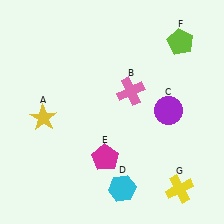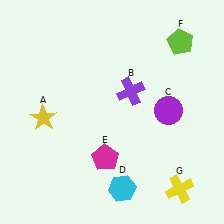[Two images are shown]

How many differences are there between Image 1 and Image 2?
There is 1 difference between the two images.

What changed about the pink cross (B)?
In Image 1, B is pink. In Image 2, it changed to purple.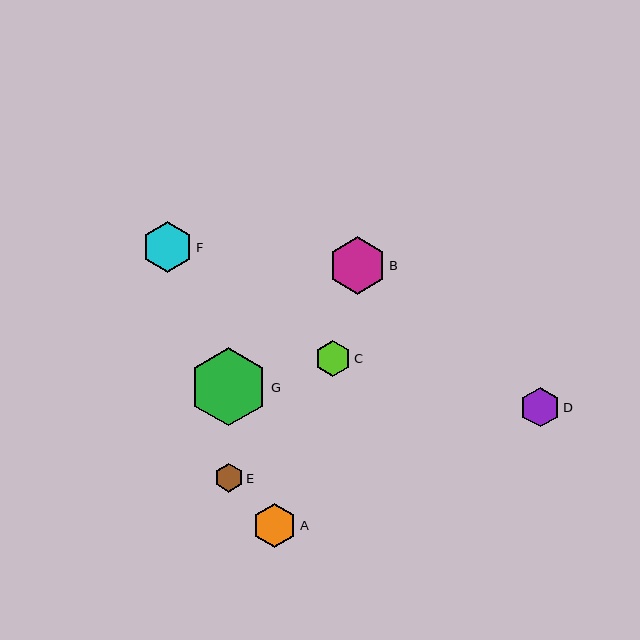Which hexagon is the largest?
Hexagon G is the largest with a size of approximately 78 pixels.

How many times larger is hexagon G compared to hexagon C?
Hexagon G is approximately 2.2 times the size of hexagon C.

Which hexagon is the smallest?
Hexagon E is the smallest with a size of approximately 29 pixels.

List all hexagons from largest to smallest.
From largest to smallest: G, B, F, A, D, C, E.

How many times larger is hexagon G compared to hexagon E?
Hexagon G is approximately 2.7 times the size of hexagon E.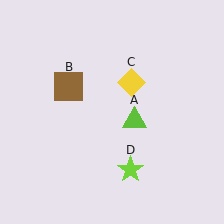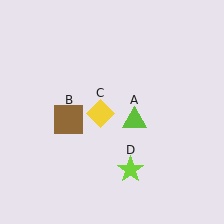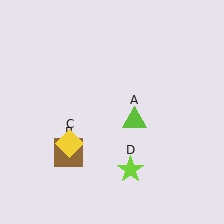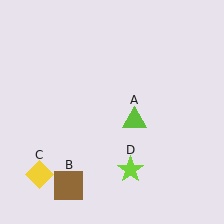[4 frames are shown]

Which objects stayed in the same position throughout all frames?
Lime triangle (object A) and lime star (object D) remained stationary.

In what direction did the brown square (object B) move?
The brown square (object B) moved down.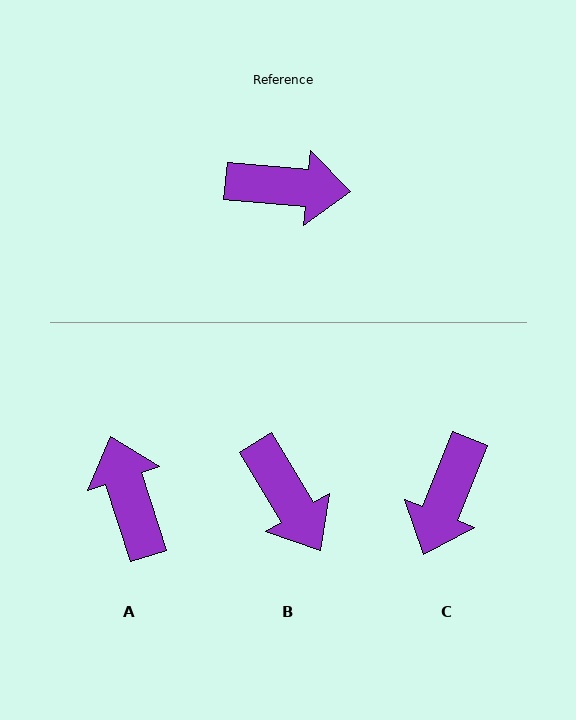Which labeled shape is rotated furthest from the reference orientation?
A, about 113 degrees away.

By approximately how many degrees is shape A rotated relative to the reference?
Approximately 113 degrees counter-clockwise.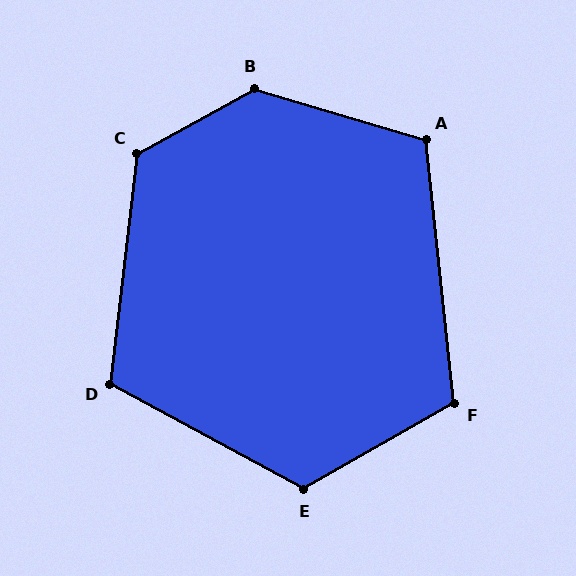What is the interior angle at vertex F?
Approximately 114 degrees (obtuse).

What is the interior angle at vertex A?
Approximately 113 degrees (obtuse).